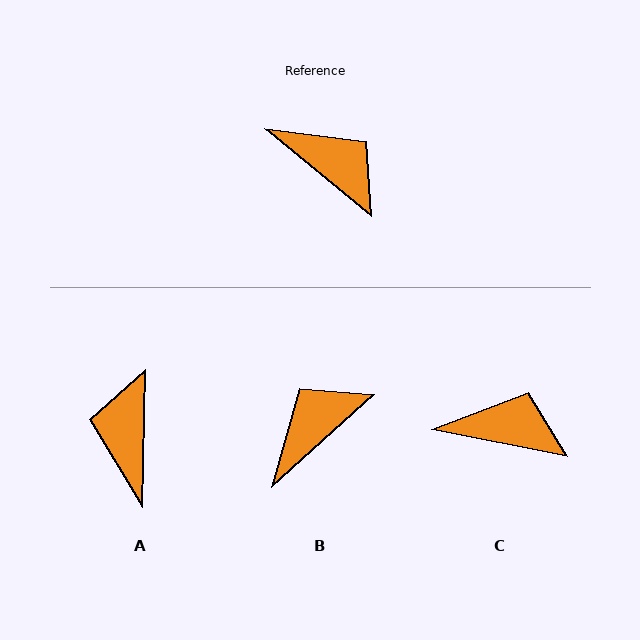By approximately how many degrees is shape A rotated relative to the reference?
Approximately 128 degrees counter-clockwise.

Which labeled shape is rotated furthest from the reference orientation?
A, about 128 degrees away.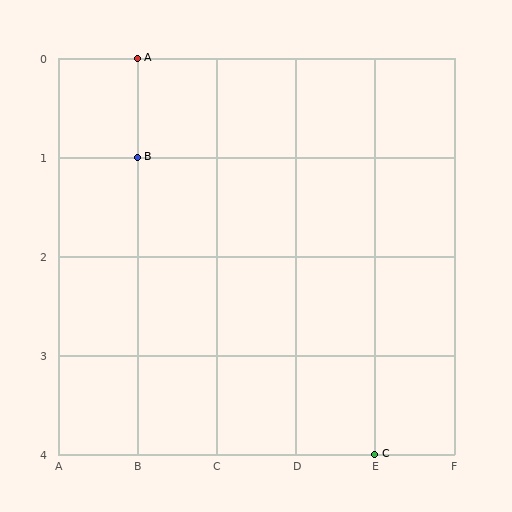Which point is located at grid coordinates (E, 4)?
Point C is at (E, 4).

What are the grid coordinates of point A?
Point A is at grid coordinates (B, 0).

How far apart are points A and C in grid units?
Points A and C are 3 columns and 4 rows apart (about 5.0 grid units diagonally).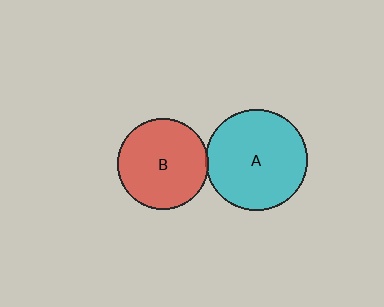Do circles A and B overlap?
Yes.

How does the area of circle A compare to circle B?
Approximately 1.3 times.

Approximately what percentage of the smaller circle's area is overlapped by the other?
Approximately 5%.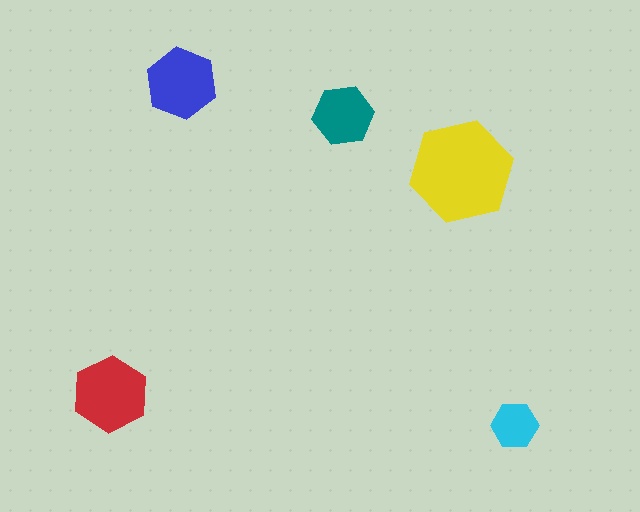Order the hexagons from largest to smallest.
the yellow one, the red one, the blue one, the teal one, the cyan one.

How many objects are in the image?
There are 5 objects in the image.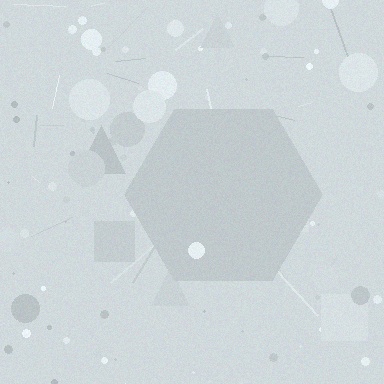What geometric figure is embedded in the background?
A hexagon is embedded in the background.